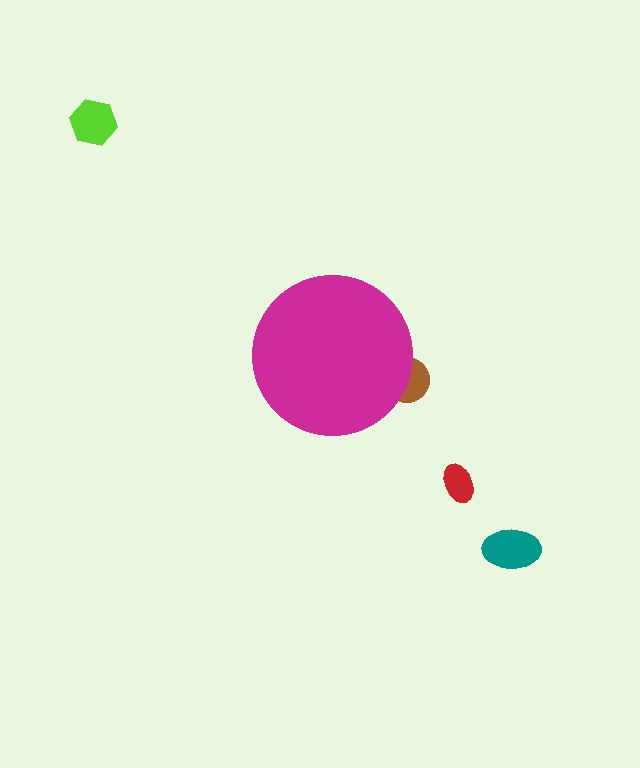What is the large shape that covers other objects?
A magenta circle.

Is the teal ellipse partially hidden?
No, the teal ellipse is fully visible.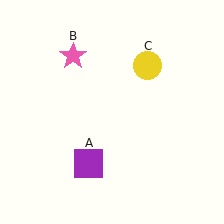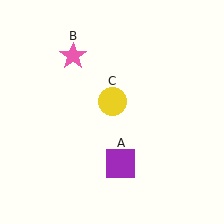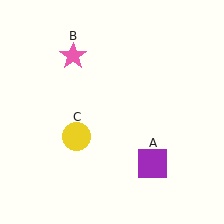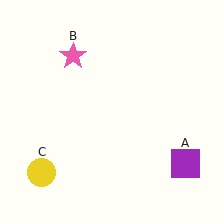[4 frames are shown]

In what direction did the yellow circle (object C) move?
The yellow circle (object C) moved down and to the left.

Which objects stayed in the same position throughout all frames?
Pink star (object B) remained stationary.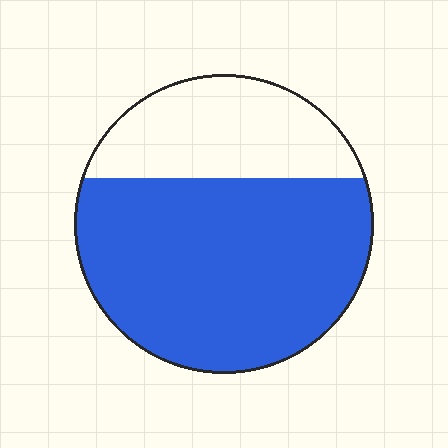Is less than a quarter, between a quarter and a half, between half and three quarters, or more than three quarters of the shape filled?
Between half and three quarters.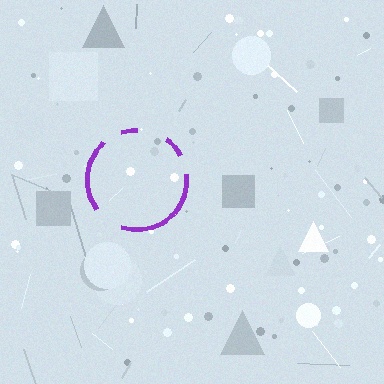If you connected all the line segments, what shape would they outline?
They would outline a circle.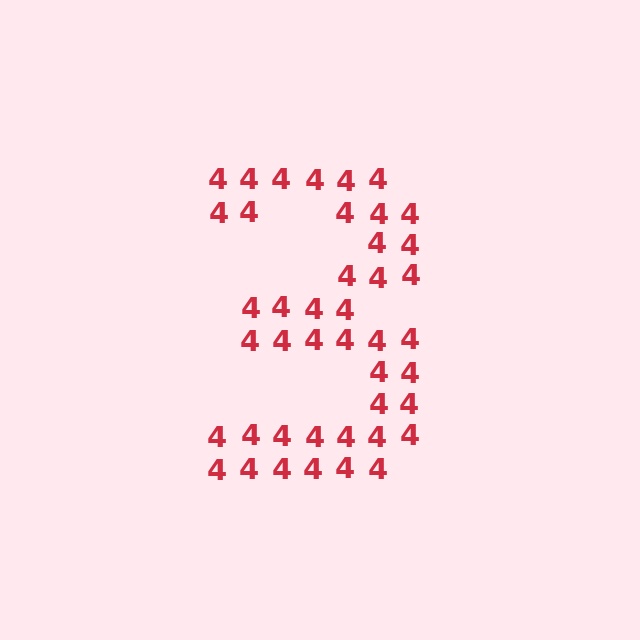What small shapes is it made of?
It is made of small digit 4's.